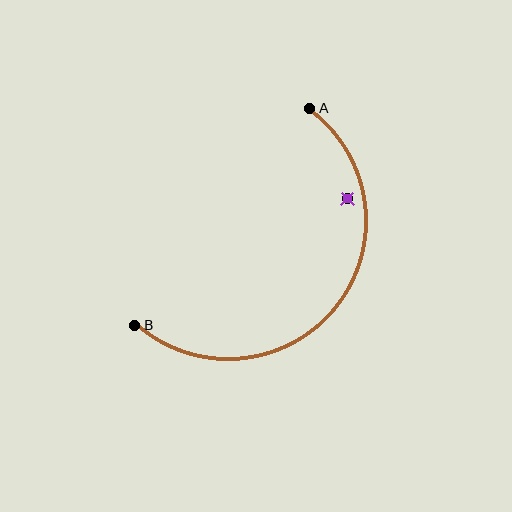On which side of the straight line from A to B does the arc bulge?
The arc bulges below and to the right of the straight line connecting A and B.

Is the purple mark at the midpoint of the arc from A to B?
No — the purple mark does not lie on the arc at all. It sits slightly inside the curve.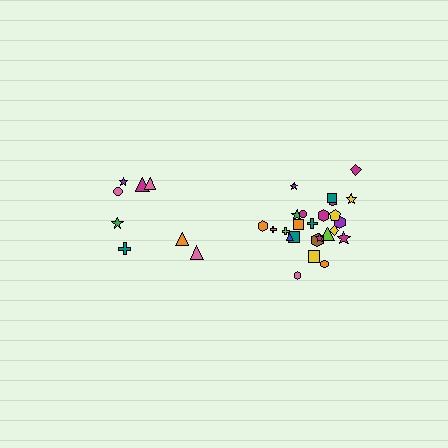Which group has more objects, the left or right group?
The right group.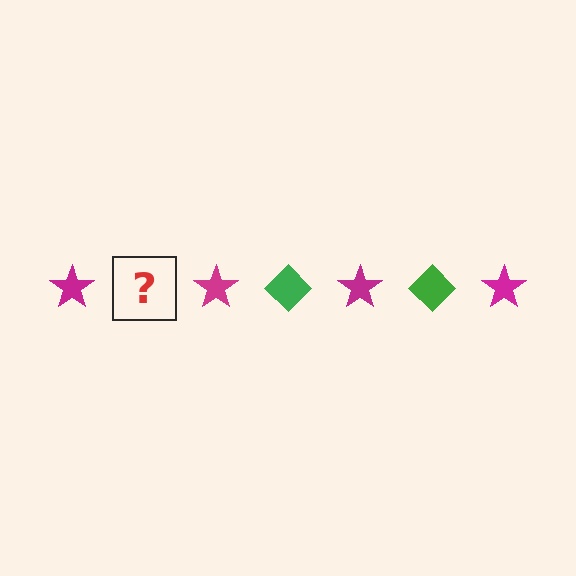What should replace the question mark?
The question mark should be replaced with a green diamond.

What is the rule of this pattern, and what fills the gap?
The rule is that the pattern alternates between magenta star and green diamond. The gap should be filled with a green diamond.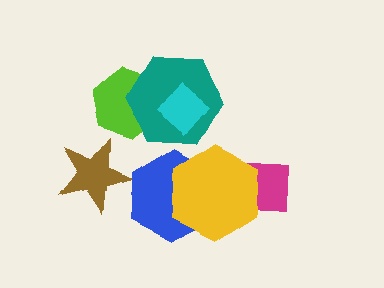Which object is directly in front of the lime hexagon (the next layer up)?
The teal hexagon is directly in front of the lime hexagon.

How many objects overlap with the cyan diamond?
2 objects overlap with the cyan diamond.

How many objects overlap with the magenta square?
1 object overlaps with the magenta square.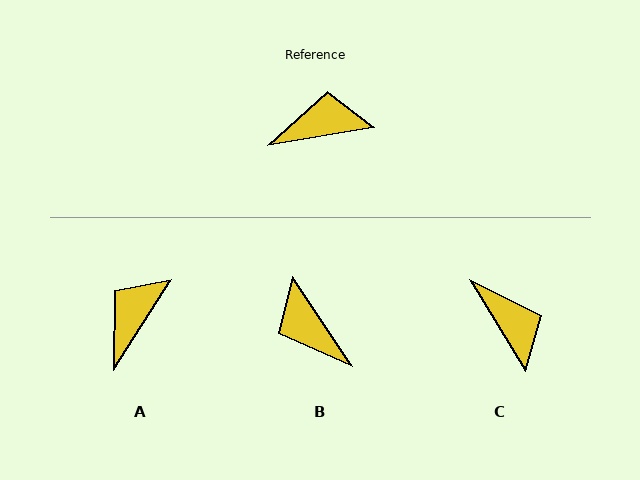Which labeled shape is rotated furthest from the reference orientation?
B, about 114 degrees away.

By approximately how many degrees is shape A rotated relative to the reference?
Approximately 48 degrees counter-clockwise.